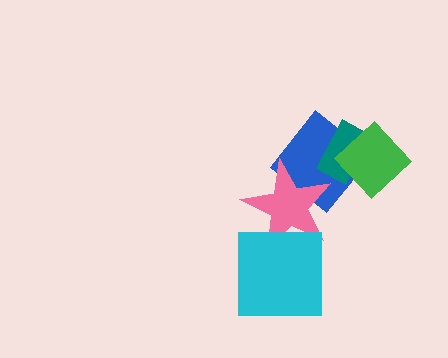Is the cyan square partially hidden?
No, no other shape covers it.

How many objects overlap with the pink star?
2 objects overlap with the pink star.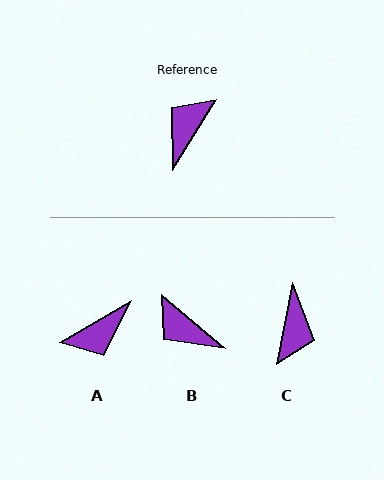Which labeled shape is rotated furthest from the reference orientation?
C, about 159 degrees away.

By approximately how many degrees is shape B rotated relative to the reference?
Approximately 82 degrees counter-clockwise.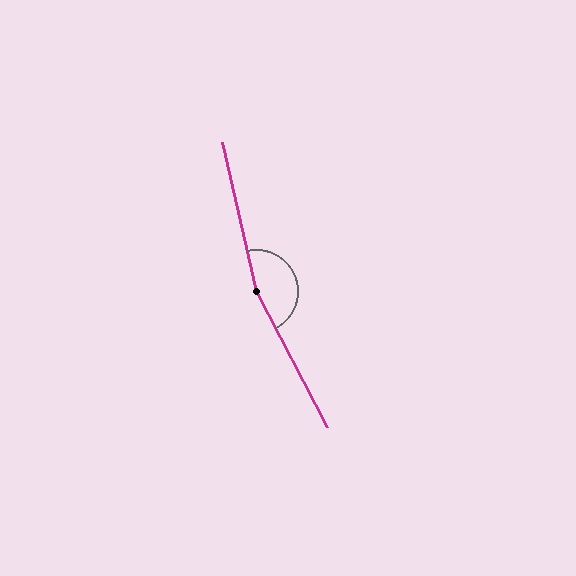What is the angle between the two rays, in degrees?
Approximately 165 degrees.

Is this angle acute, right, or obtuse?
It is obtuse.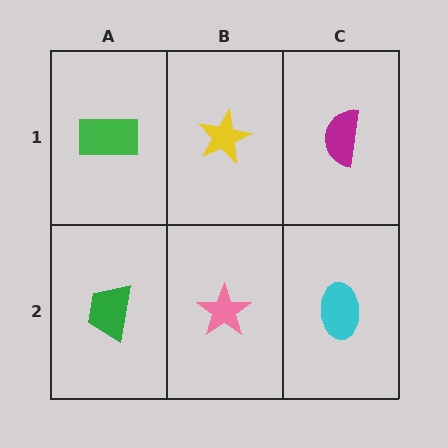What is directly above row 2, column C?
A magenta semicircle.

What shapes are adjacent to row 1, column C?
A cyan ellipse (row 2, column C), a yellow star (row 1, column B).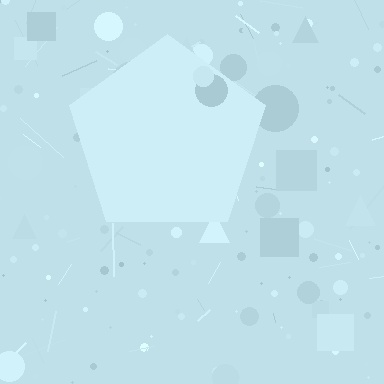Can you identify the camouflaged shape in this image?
The camouflaged shape is a pentagon.